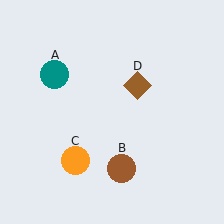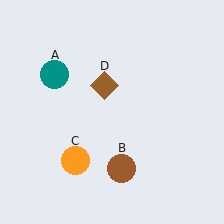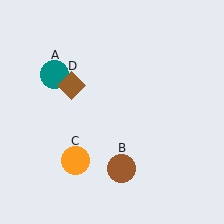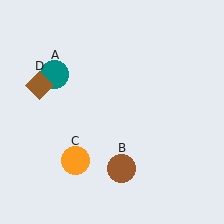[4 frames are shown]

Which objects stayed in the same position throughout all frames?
Teal circle (object A) and brown circle (object B) and orange circle (object C) remained stationary.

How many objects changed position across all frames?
1 object changed position: brown diamond (object D).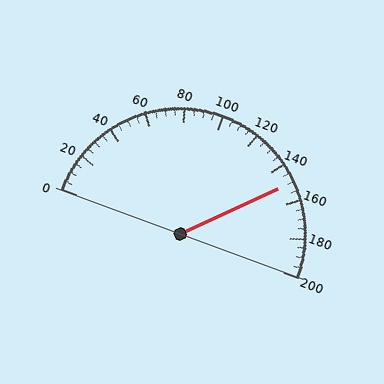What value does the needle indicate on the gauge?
The needle indicates approximately 150.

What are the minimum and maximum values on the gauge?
The gauge ranges from 0 to 200.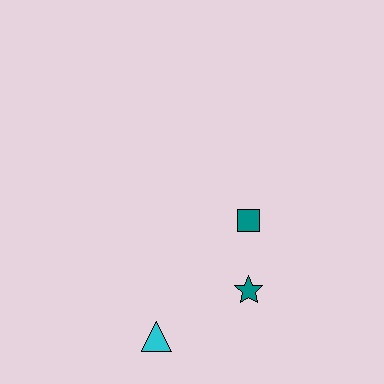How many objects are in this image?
There are 3 objects.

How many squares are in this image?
There is 1 square.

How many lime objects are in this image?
There are no lime objects.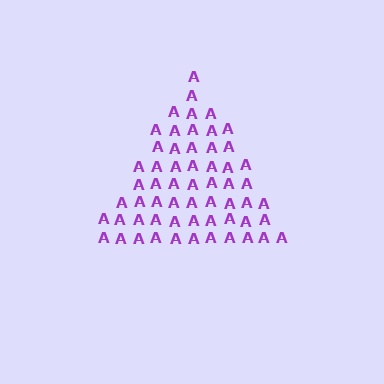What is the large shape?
The large shape is a triangle.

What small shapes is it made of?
It is made of small letter A's.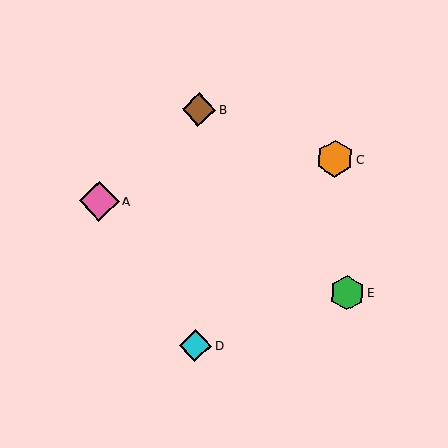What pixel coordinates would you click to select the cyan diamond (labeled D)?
Click at (195, 345) to select the cyan diamond D.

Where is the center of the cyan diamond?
The center of the cyan diamond is at (195, 345).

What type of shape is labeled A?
Shape A is a pink diamond.